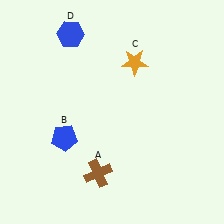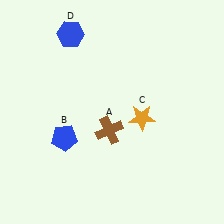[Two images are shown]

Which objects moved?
The objects that moved are: the brown cross (A), the orange star (C).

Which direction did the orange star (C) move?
The orange star (C) moved down.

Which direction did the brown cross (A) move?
The brown cross (A) moved up.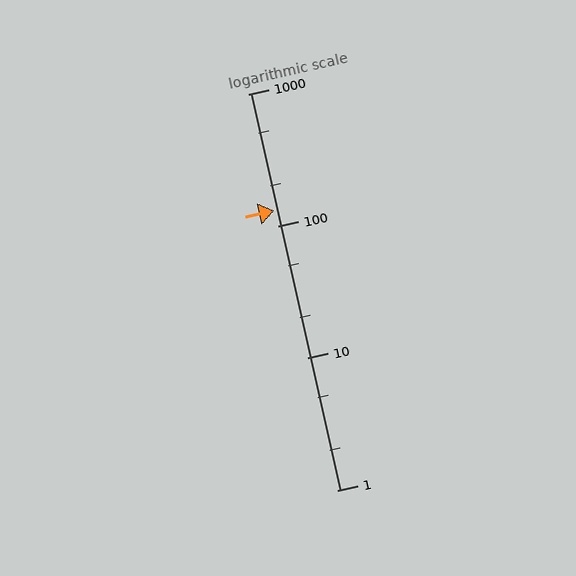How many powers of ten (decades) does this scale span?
The scale spans 3 decades, from 1 to 1000.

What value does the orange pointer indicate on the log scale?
The pointer indicates approximately 130.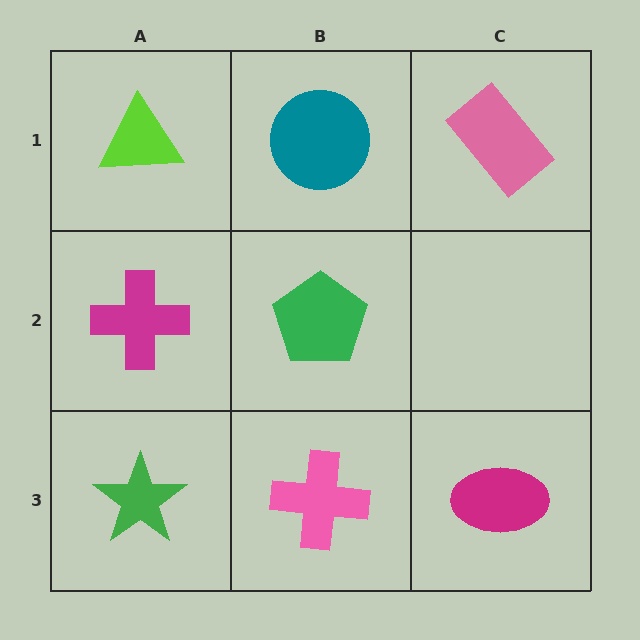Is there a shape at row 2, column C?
No, that cell is empty.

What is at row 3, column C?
A magenta ellipse.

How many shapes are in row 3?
3 shapes.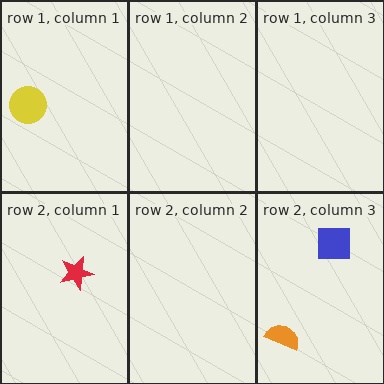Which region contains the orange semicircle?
The row 2, column 3 region.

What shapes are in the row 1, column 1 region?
The yellow circle.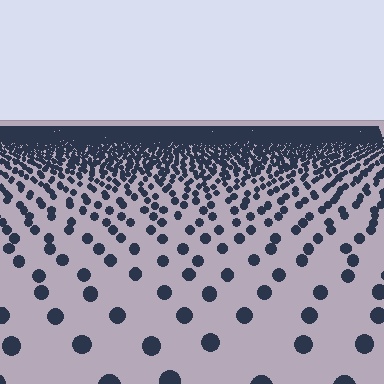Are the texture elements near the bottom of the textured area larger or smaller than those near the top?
Larger. Near the bottom, elements are closer to the viewer and appear at a bigger on-screen size.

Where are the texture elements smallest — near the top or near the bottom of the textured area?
Near the top.